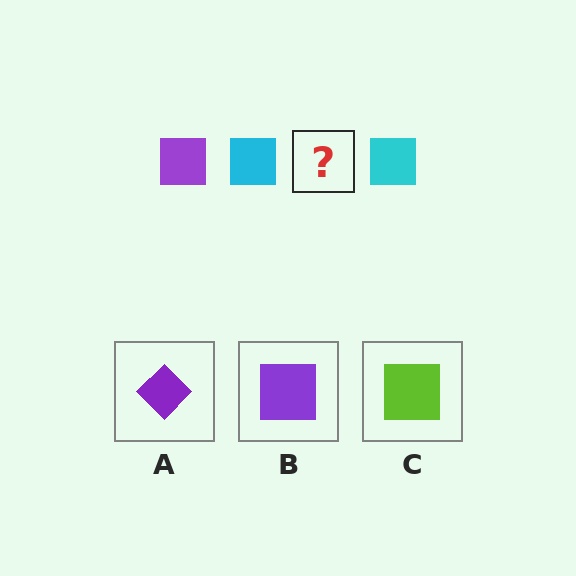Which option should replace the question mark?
Option B.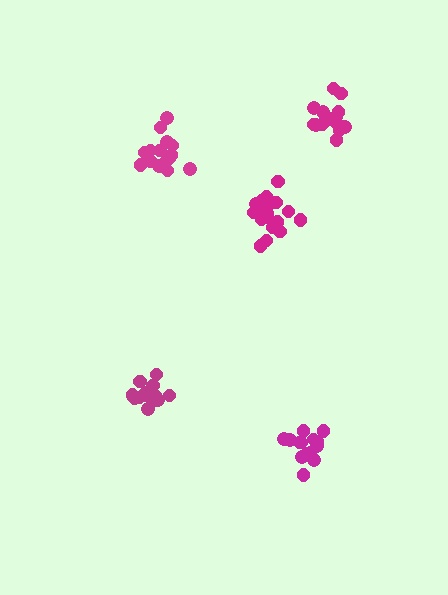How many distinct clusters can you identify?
There are 5 distinct clusters.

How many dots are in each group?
Group 1: 14 dots, Group 2: 18 dots, Group 3: 19 dots, Group 4: 14 dots, Group 5: 16 dots (81 total).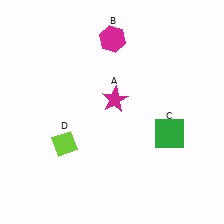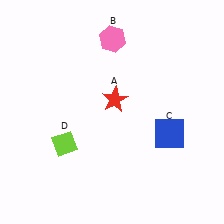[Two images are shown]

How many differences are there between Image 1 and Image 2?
There are 3 differences between the two images.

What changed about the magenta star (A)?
In Image 1, A is magenta. In Image 2, it changed to red.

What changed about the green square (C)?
In Image 1, C is green. In Image 2, it changed to blue.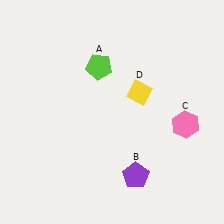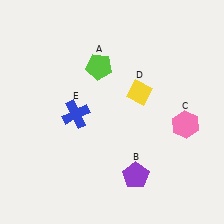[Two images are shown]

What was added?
A blue cross (E) was added in Image 2.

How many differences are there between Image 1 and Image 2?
There is 1 difference between the two images.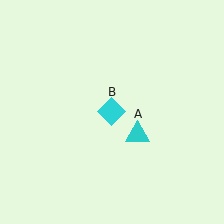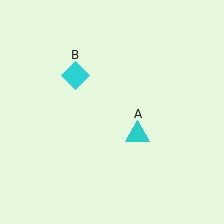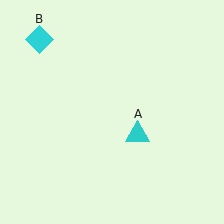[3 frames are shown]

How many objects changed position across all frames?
1 object changed position: cyan diamond (object B).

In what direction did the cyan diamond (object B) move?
The cyan diamond (object B) moved up and to the left.